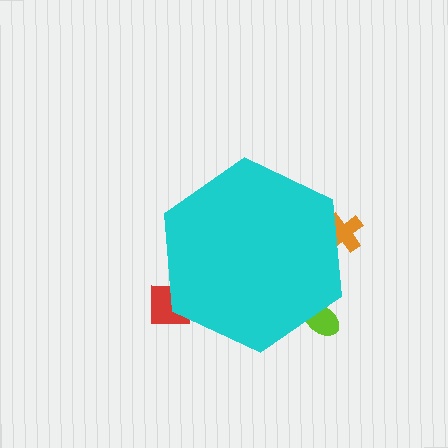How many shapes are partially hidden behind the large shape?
3 shapes are partially hidden.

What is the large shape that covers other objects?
A cyan hexagon.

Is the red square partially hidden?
Yes, the red square is partially hidden behind the cyan hexagon.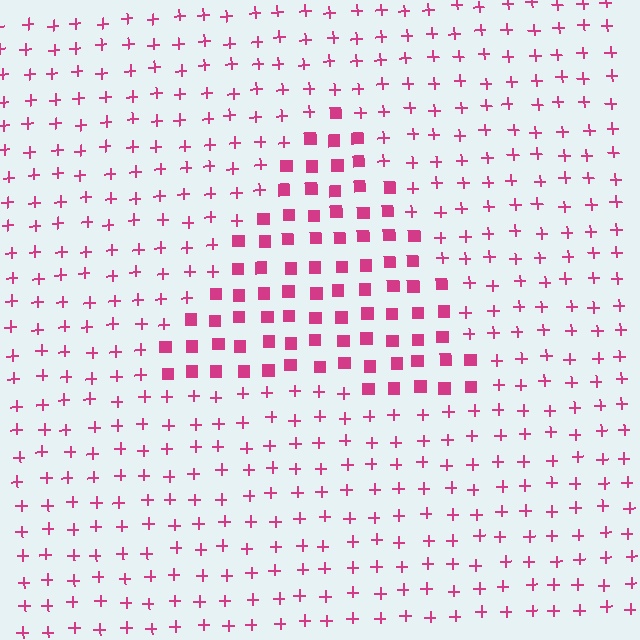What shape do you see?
I see a triangle.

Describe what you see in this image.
The image is filled with small magenta elements arranged in a uniform grid. A triangle-shaped region contains squares, while the surrounding area contains plus signs. The boundary is defined purely by the change in element shape.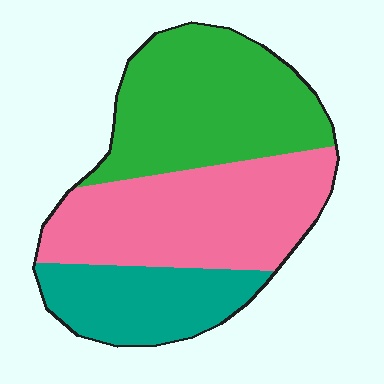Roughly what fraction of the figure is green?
Green takes up about three eighths (3/8) of the figure.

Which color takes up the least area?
Teal, at roughly 20%.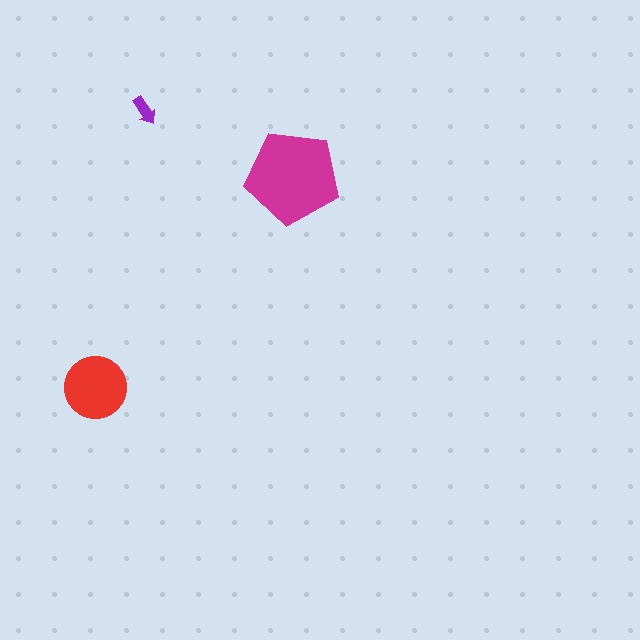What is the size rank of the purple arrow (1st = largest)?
3rd.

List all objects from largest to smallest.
The magenta pentagon, the red circle, the purple arrow.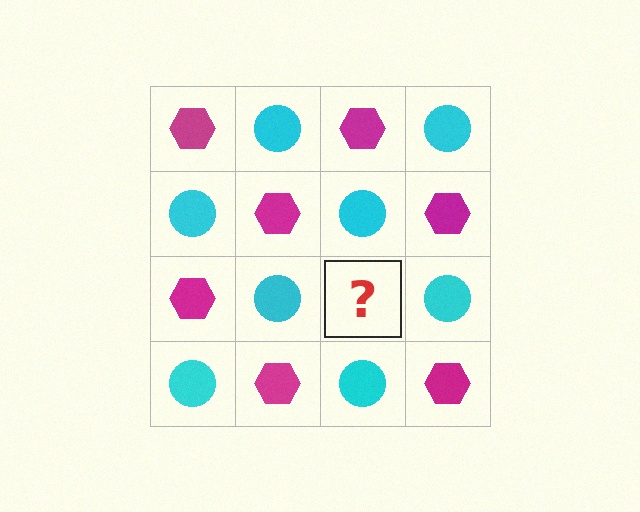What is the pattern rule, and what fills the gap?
The rule is that it alternates magenta hexagon and cyan circle in a checkerboard pattern. The gap should be filled with a magenta hexagon.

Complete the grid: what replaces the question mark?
The question mark should be replaced with a magenta hexagon.